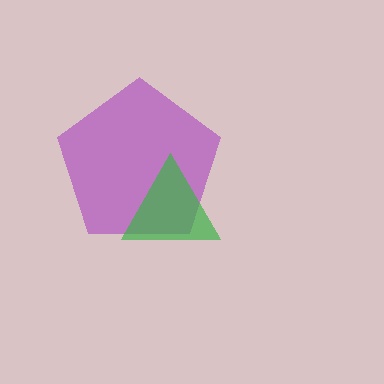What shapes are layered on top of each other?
The layered shapes are: a purple pentagon, a green triangle.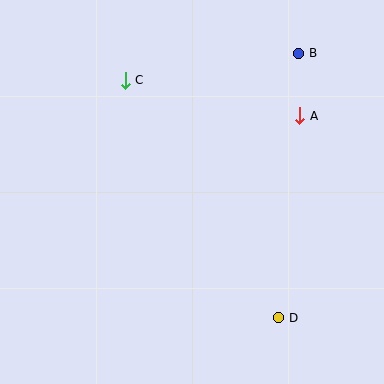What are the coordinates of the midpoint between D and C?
The midpoint between D and C is at (202, 199).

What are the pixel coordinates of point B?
Point B is at (299, 53).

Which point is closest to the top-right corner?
Point B is closest to the top-right corner.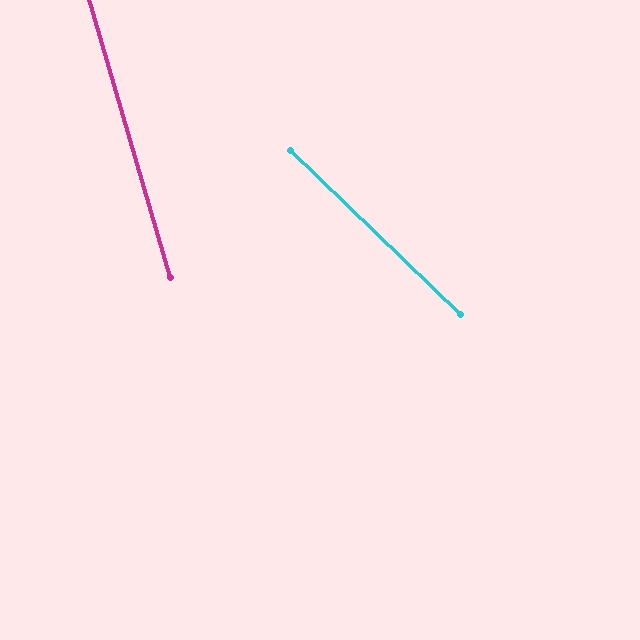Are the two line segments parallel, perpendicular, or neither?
Neither parallel nor perpendicular — they differ by about 30°.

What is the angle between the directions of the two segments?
Approximately 30 degrees.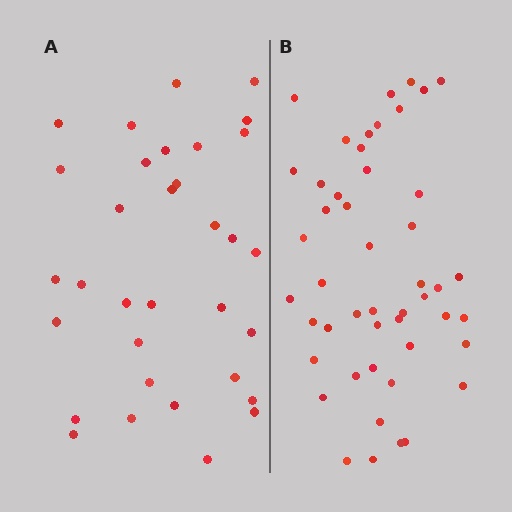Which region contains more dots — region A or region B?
Region B (the right region) has more dots.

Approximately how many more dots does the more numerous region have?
Region B has approximately 15 more dots than region A.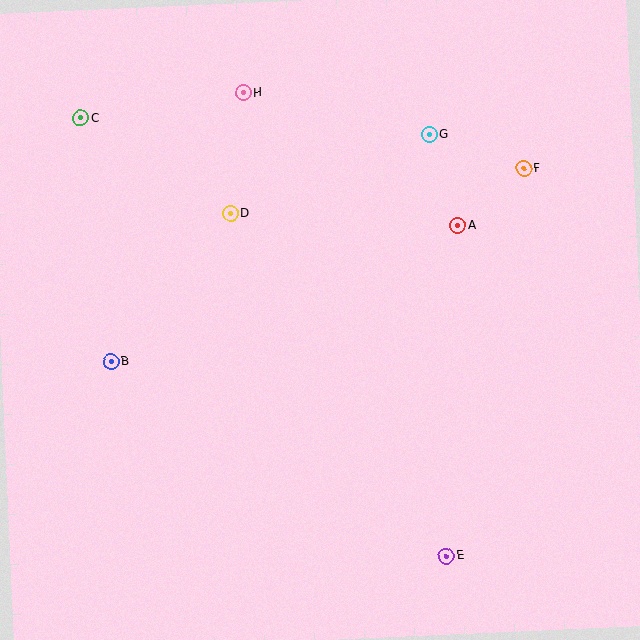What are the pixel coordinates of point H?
Point H is at (243, 93).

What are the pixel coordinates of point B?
Point B is at (111, 361).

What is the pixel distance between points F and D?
The distance between F and D is 297 pixels.